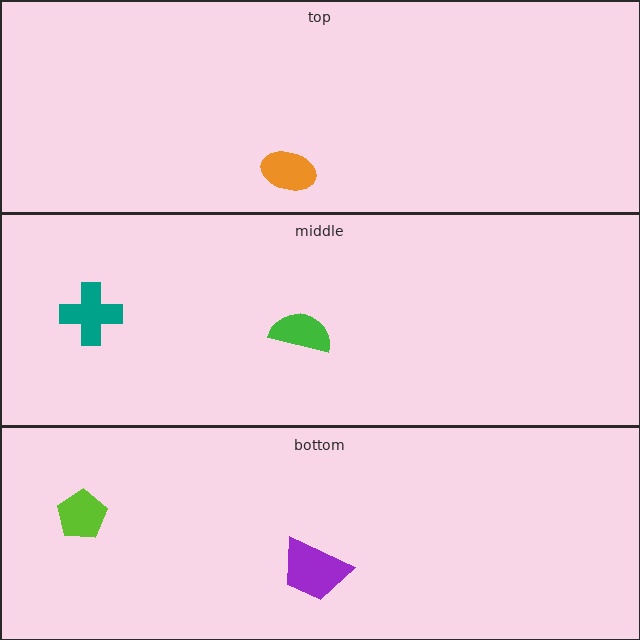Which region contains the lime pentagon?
The bottom region.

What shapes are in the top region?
The orange ellipse.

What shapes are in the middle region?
The teal cross, the green semicircle.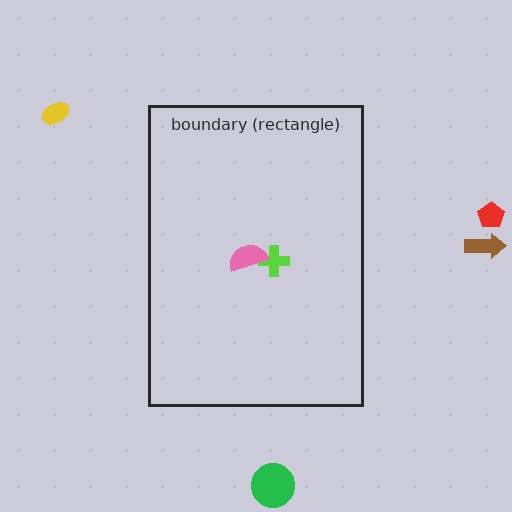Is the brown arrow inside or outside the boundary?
Outside.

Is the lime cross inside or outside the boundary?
Inside.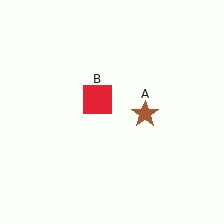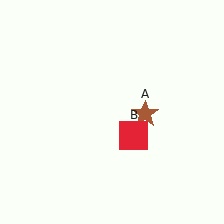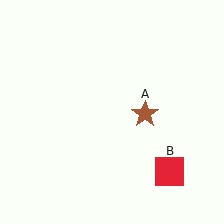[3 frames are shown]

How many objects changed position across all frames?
1 object changed position: red square (object B).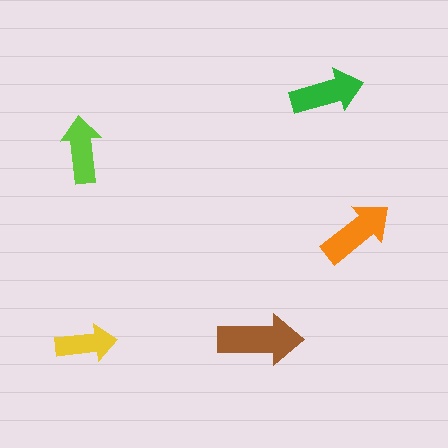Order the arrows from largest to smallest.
the brown one, the orange one, the green one, the lime one, the yellow one.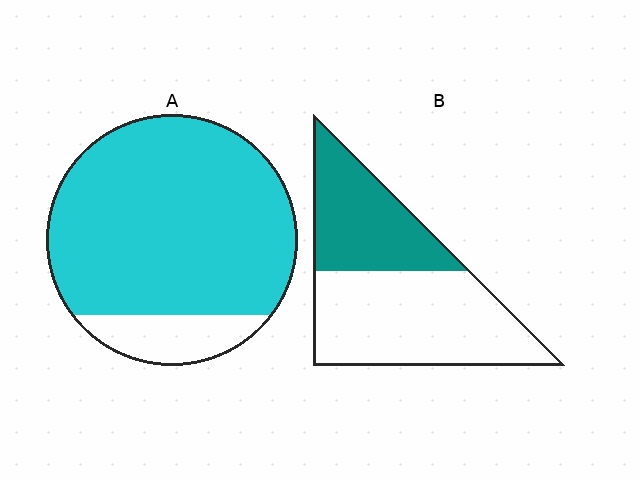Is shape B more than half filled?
No.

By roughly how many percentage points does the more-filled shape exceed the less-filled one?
By roughly 45 percentage points (A over B).